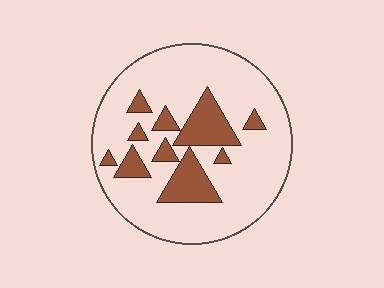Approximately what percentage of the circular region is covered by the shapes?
Approximately 20%.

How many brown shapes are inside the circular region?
10.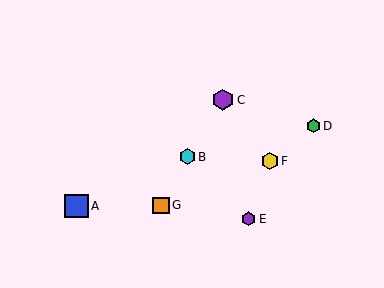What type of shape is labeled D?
Shape D is a green hexagon.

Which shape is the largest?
The blue square (labeled A) is the largest.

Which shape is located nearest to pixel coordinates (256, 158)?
The yellow hexagon (labeled F) at (270, 161) is nearest to that location.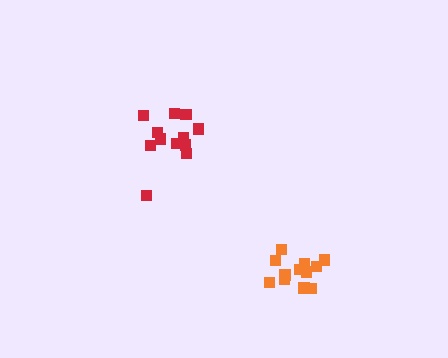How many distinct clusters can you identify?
There are 2 distinct clusters.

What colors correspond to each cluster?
The clusters are colored: orange, red.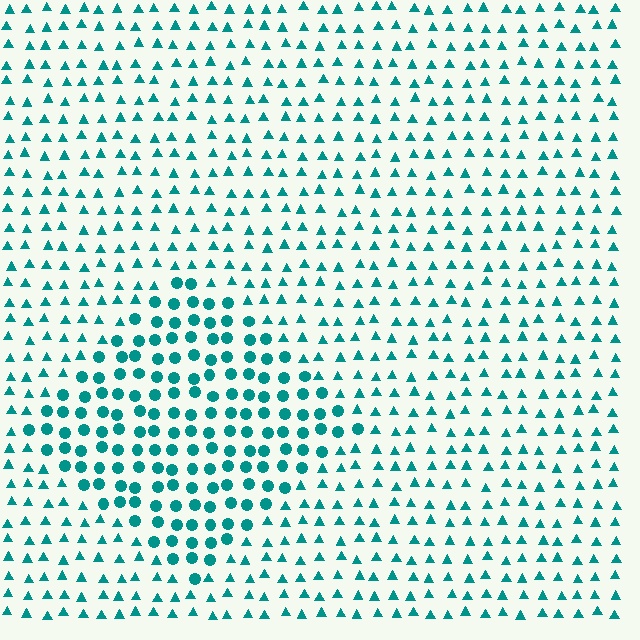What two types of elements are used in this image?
The image uses circles inside the diamond region and triangles outside it.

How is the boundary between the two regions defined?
The boundary is defined by a change in element shape: circles inside vs. triangles outside. All elements share the same color and spacing.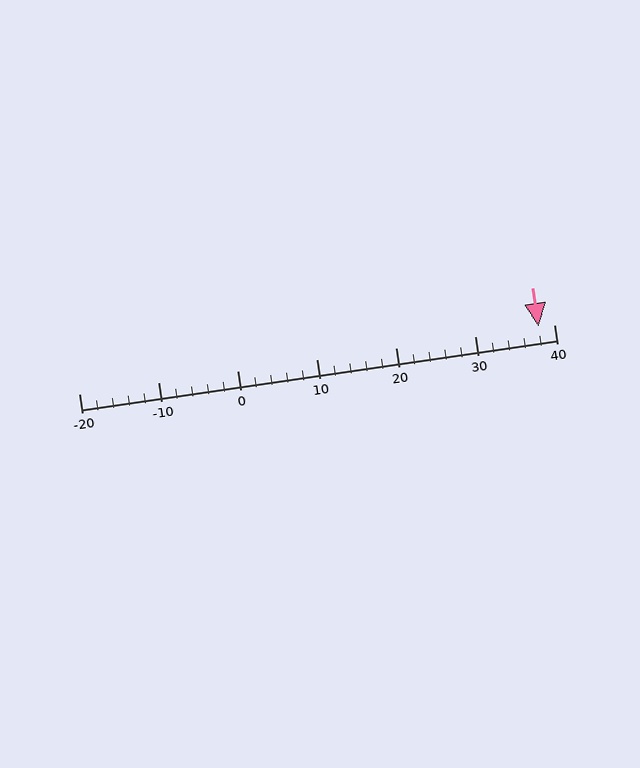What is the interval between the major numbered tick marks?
The major tick marks are spaced 10 units apart.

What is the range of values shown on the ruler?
The ruler shows values from -20 to 40.